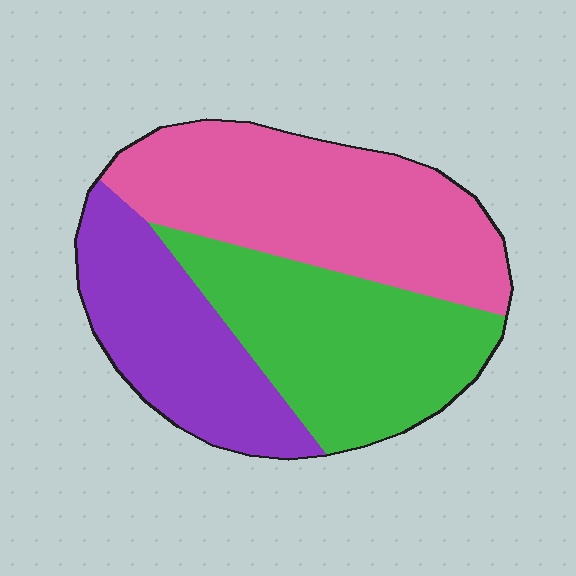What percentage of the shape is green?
Green takes up between a quarter and a half of the shape.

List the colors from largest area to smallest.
From largest to smallest: pink, green, purple.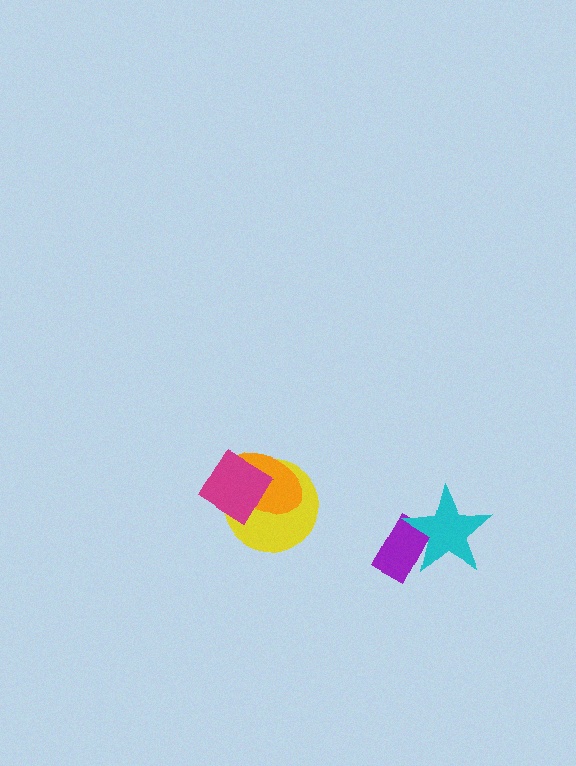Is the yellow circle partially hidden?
Yes, it is partially covered by another shape.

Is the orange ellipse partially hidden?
Yes, it is partially covered by another shape.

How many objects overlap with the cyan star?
1 object overlaps with the cyan star.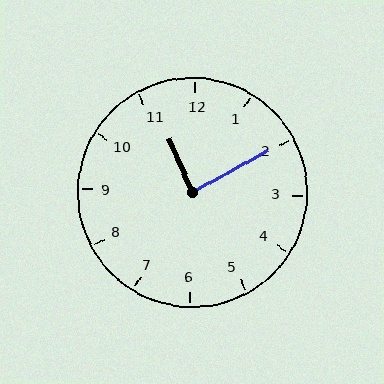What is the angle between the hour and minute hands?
Approximately 85 degrees.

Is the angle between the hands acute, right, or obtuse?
It is right.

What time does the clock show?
11:10.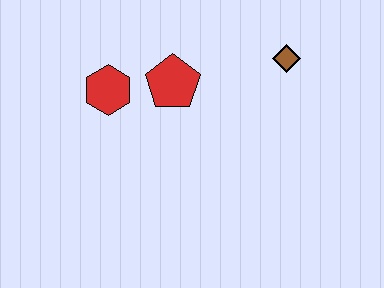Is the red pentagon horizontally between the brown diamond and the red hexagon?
Yes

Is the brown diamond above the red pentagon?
Yes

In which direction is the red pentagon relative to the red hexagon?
The red pentagon is to the right of the red hexagon.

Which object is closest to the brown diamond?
The red pentagon is closest to the brown diamond.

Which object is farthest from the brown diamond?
The red hexagon is farthest from the brown diamond.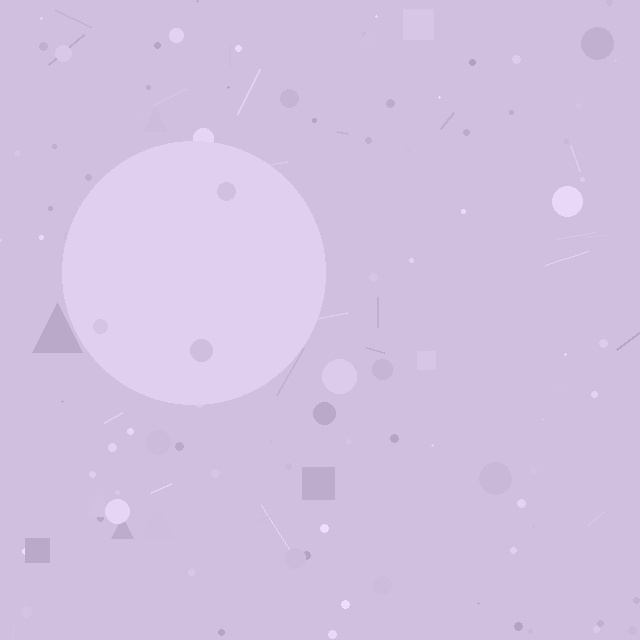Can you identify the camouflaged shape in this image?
The camouflaged shape is a circle.